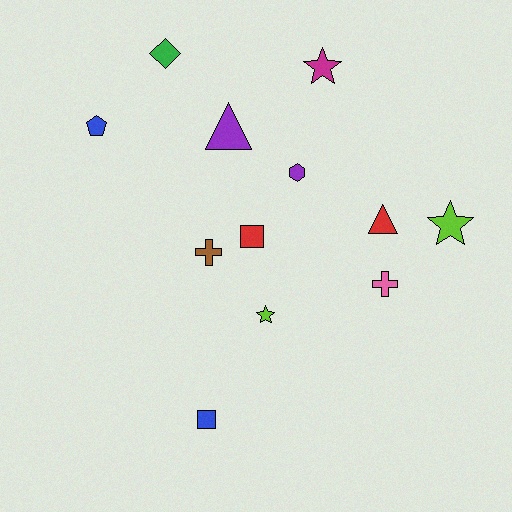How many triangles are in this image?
There are 2 triangles.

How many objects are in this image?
There are 12 objects.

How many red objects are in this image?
There are 2 red objects.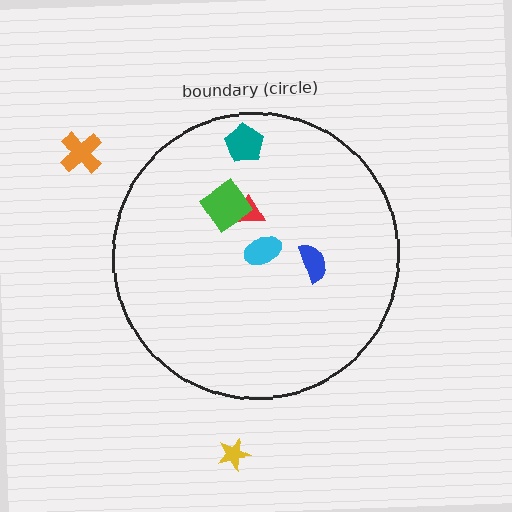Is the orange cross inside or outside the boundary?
Outside.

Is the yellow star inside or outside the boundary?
Outside.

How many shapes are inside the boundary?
5 inside, 2 outside.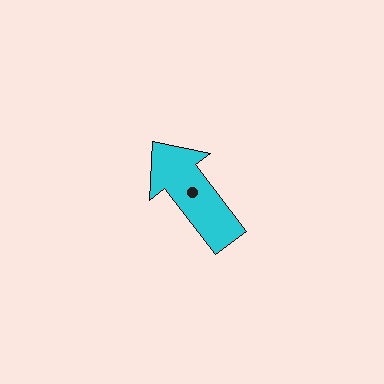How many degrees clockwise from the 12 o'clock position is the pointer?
Approximately 323 degrees.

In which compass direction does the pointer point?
Northwest.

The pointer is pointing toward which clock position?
Roughly 11 o'clock.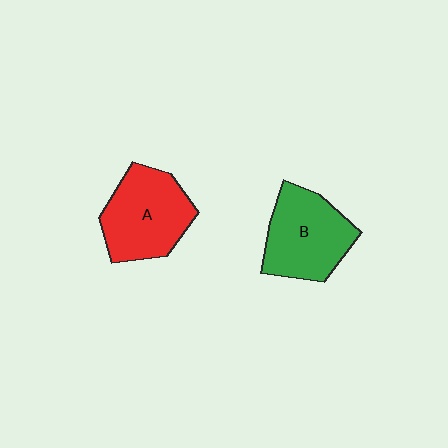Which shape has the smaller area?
Shape B (green).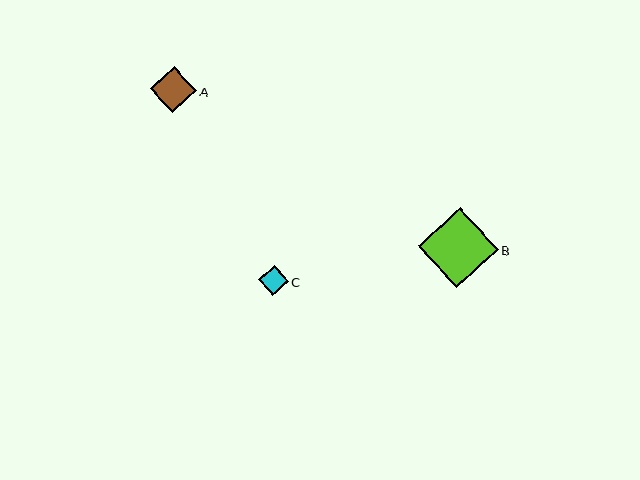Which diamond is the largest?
Diamond B is the largest with a size of approximately 80 pixels.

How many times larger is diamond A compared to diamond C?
Diamond A is approximately 1.5 times the size of diamond C.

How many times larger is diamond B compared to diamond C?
Diamond B is approximately 2.7 times the size of diamond C.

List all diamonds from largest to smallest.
From largest to smallest: B, A, C.